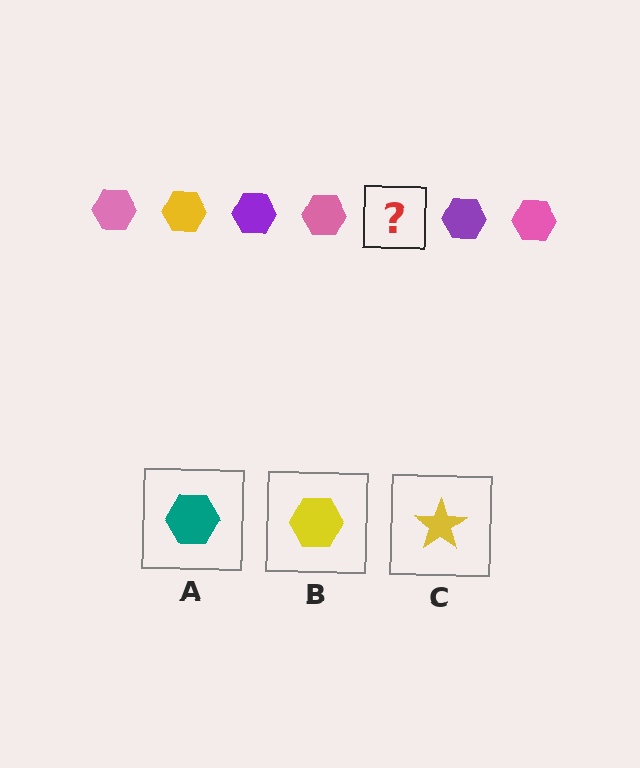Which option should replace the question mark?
Option B.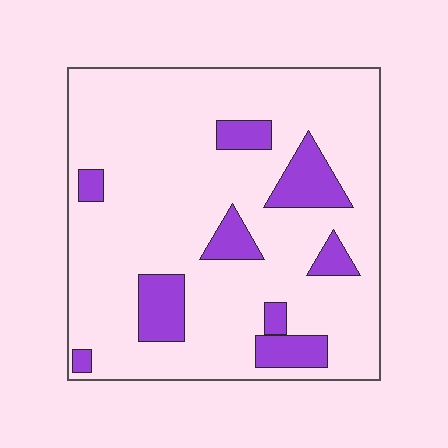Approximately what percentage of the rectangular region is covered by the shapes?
Approximately 15%.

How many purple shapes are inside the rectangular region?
9.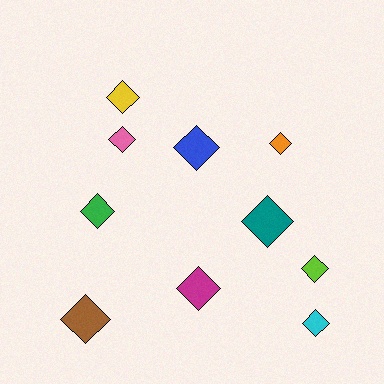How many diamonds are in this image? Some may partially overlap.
There are 10 diamonds.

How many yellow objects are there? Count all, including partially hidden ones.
There is 1 yellow object.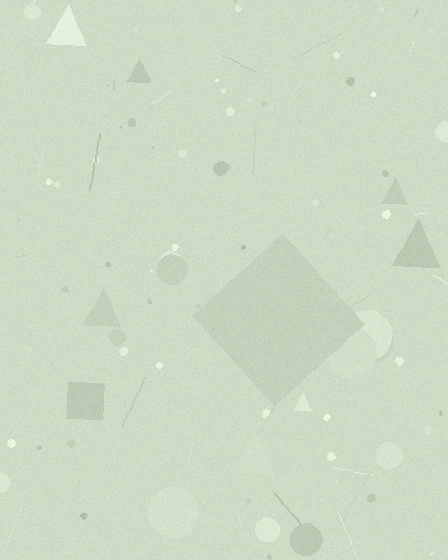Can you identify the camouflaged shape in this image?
The camouflaged shape is a diamond.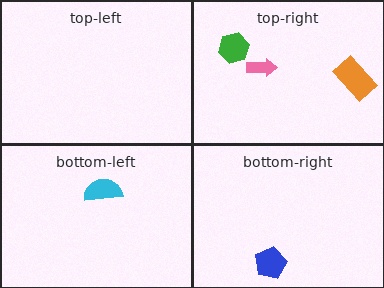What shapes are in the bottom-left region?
The cyan semicircle.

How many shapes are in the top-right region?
3.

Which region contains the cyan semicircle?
The bottom-left region.